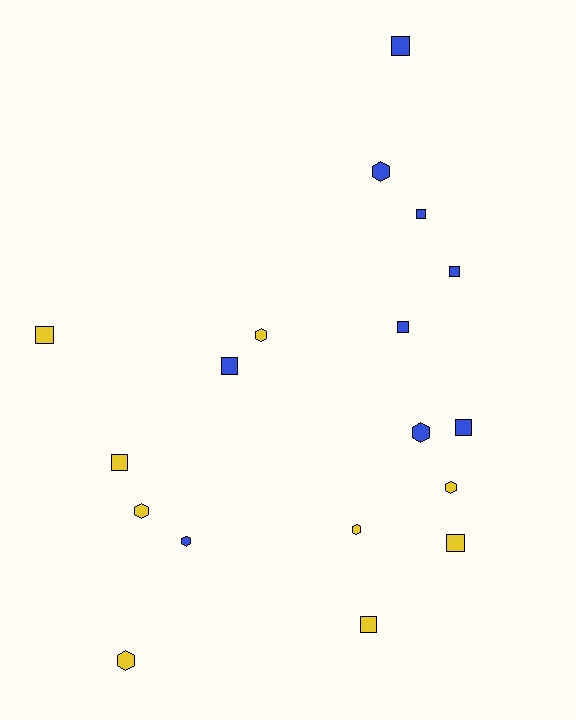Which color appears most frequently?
Blue, with 9 objects.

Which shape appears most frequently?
Square, with 10 objects.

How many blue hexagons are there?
There are 3 blue hexagons.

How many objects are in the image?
There are 18 objects.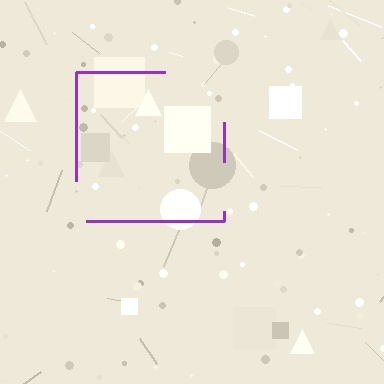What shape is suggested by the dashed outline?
The dashed outline suggests a square.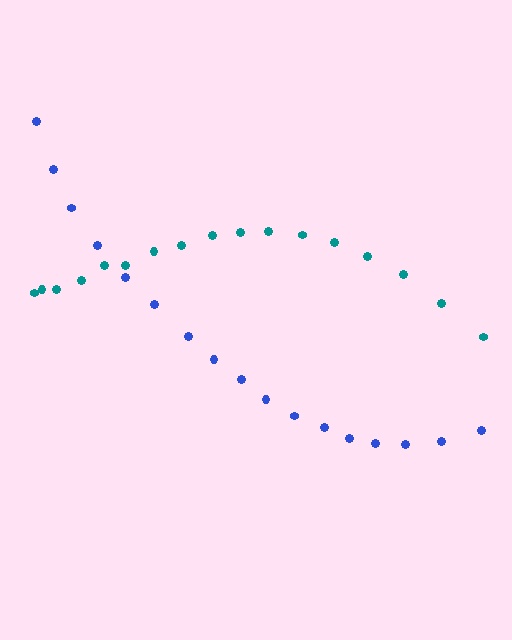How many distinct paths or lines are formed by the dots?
There are 2 distinct paths.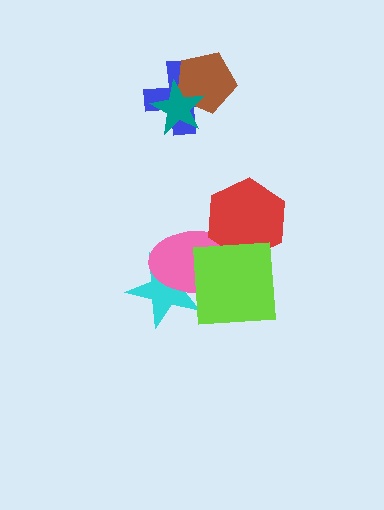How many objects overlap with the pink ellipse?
3 objects overlap with the pink ellipse.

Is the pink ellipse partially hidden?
Yes, it is partially covered by another shape.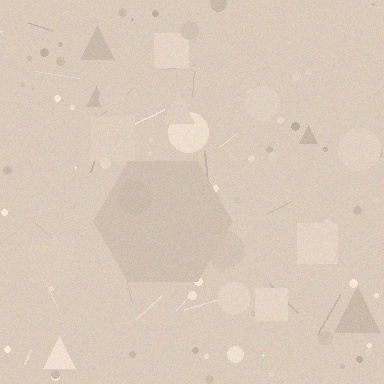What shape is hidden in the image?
A hexagon is hidden in the image.